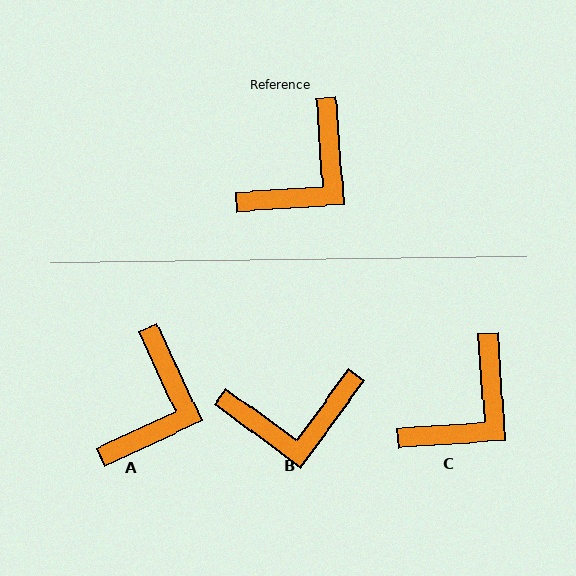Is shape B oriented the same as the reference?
No, it is off by about 40 degrees.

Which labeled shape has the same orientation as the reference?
C.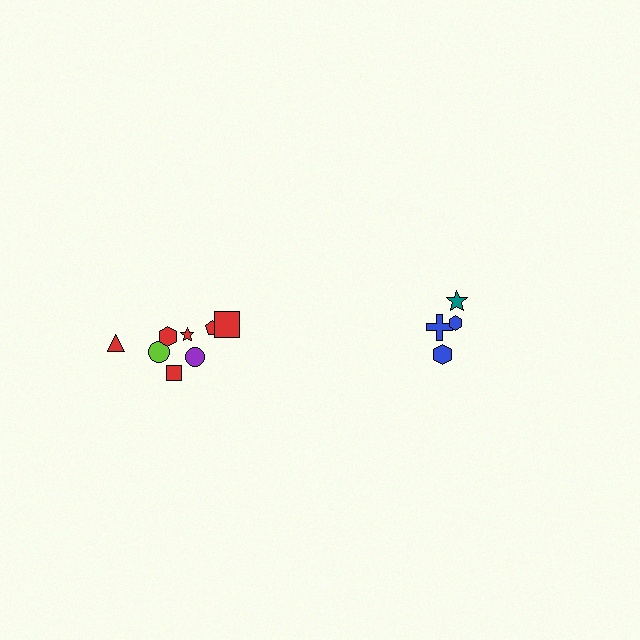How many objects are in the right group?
There are 4 objects.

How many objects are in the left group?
There are 8 objects.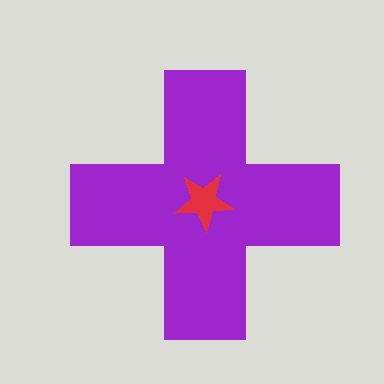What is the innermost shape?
The red star.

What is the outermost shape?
The purple cross.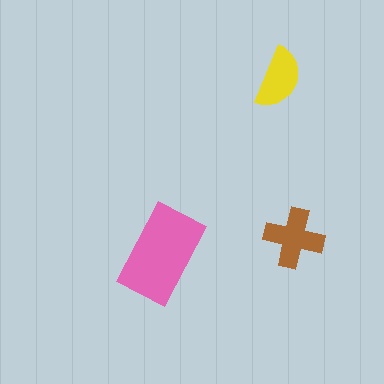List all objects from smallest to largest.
The yellow semicircle, the brown cross, the pink rectangle.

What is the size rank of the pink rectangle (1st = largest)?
1st.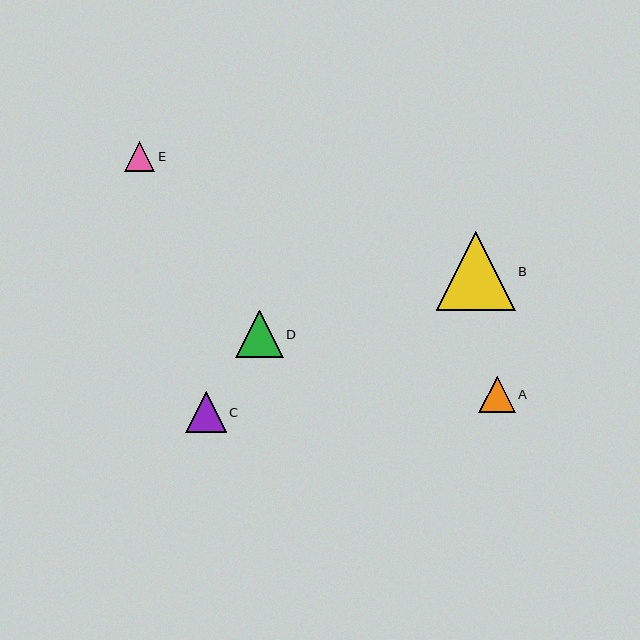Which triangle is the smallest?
Triangle E is the smallest with a size of approximately 31 pixels.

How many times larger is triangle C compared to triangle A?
Triangle C is approximately 1.1 times the size of triangle A.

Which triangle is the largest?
Triangle B is the largest with a size of approximately 79 pixels.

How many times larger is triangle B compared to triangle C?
Triangle B is approximately 1.9 times the size of triangle C.